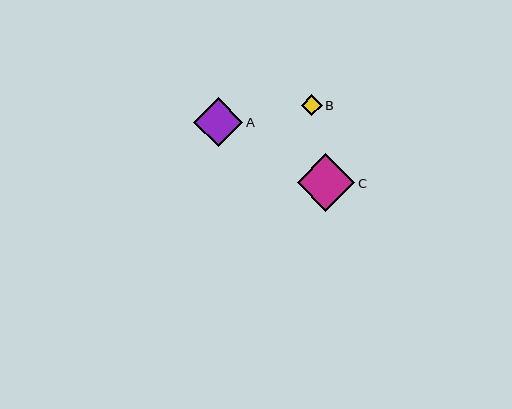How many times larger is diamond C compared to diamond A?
Diamond C is approximately 1.2 times the size of diamond A.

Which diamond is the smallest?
Diamond B is the smallest with a size of approximately 21 pixels.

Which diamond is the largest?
Diamond C is the largest with a size of approximately 58 pixels.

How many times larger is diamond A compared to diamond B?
Diamond A is approximately 2.3 times the size of diamond B.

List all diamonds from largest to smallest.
From largest to smallest: C, A, B.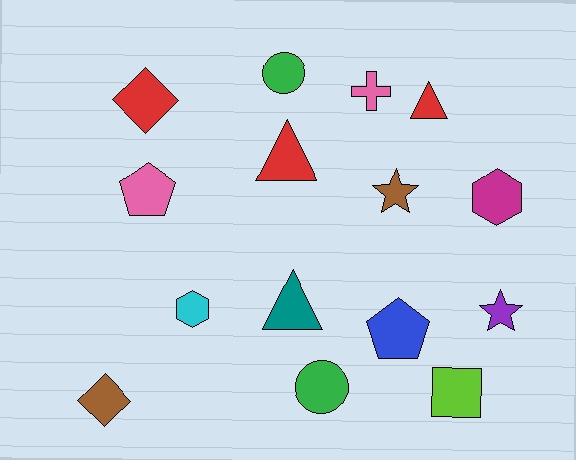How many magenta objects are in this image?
There is 1 magenta object.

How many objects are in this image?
There are 15 objects.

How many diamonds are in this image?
There are 2 diamonds.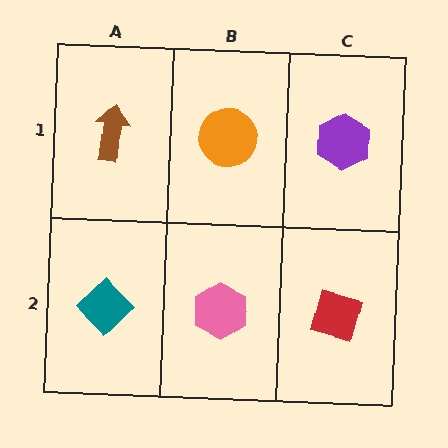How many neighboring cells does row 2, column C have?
2.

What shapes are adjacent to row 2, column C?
A purple hexagon (row 1, column C), a pink hexagon (row 2, column B).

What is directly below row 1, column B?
A pink hexagon.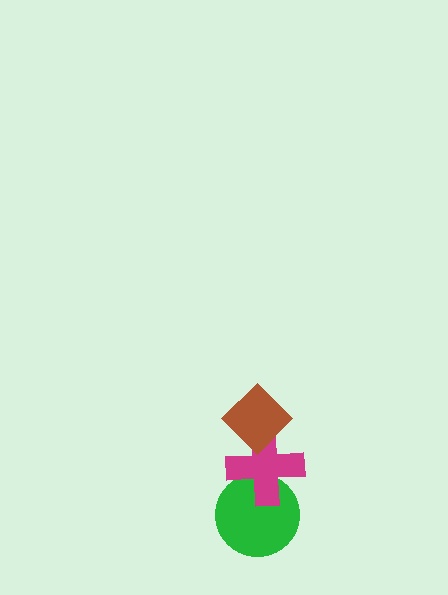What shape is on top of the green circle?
The magenta cross is on top of the green circle.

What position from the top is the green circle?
The green circle is 3rd from the top.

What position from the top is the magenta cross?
The magenta cross is 2nd from the top.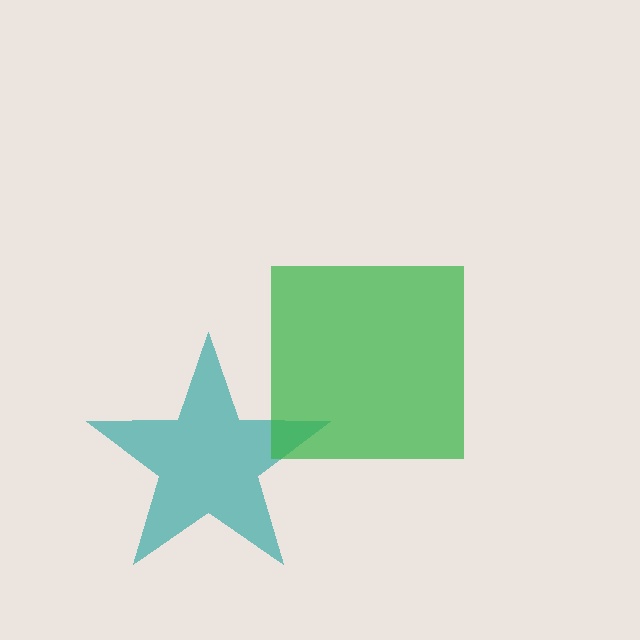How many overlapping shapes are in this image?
There are 2 overlapping shapes in the image.